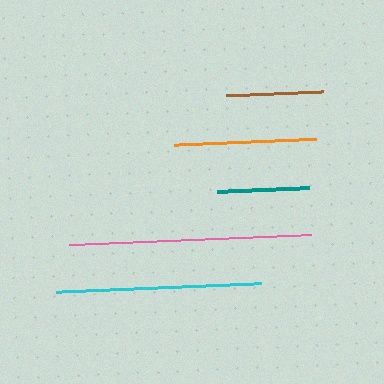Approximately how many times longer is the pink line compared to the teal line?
The pink line is approximately 2.6 times the length of the teal line.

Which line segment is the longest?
The pink line is the longest at approximately 241 pixels.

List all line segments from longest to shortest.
From longest to shortest: pink, cyan, orange, brown, teal.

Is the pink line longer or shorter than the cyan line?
The pink line is longer than the cyan line.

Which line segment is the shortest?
The teal line is the shortest at approximately 92 pixels.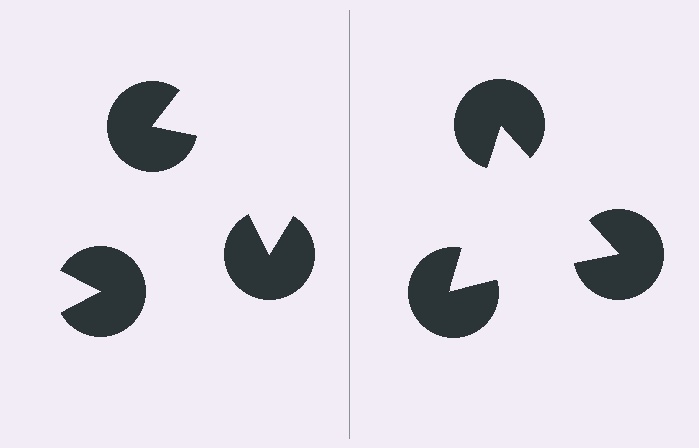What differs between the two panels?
The pac-man discs are positioned identically on both sides; only the wedge orientations differ. On the right they align to a triangle; on the left they are misaligned.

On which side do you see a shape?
An illusory triangle appears on the right side. On the left side the wedge cuts are rotated, so no coherent shape forms.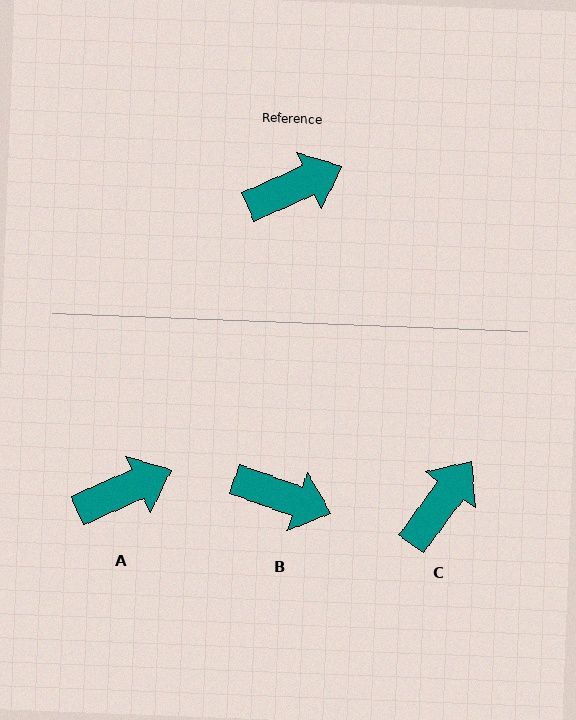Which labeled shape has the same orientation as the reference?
A.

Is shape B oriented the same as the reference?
No, it is off by about 43 degrees.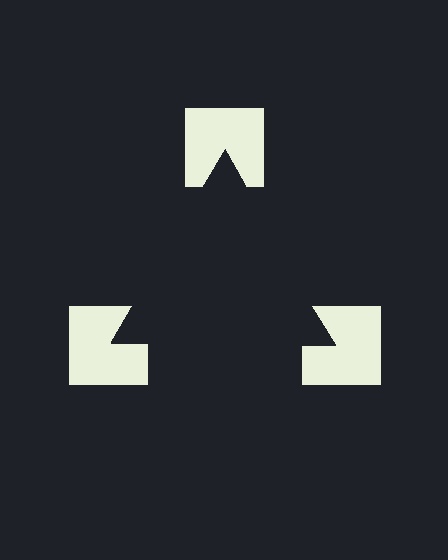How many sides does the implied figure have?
3 sides.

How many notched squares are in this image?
There are 3 — one at each vertex of the illusory triangle.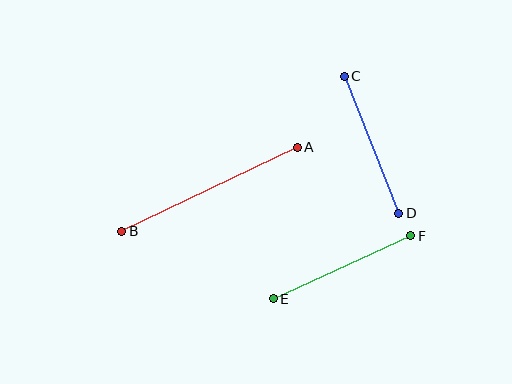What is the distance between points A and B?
The distance is approximately 195 pixels.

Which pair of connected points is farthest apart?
Points A and B are farthest apart.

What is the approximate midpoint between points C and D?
The midpoint is at approximately (372, 145) pixels.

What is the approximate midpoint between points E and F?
The midpoint is at approximately (342, 267) pixels.